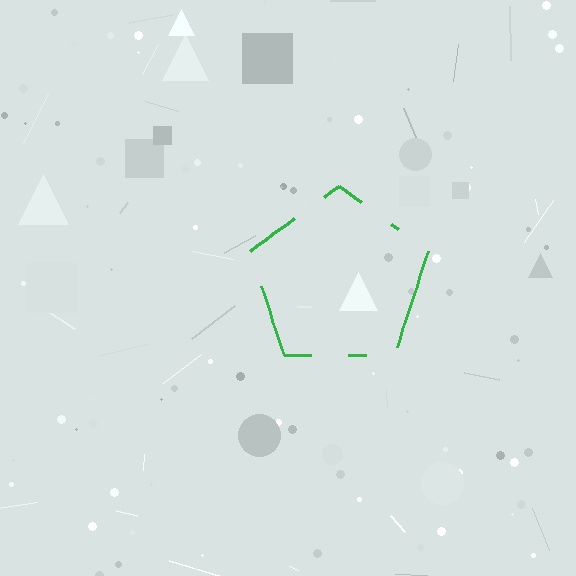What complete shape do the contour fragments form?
The contour fragments form a pentagon.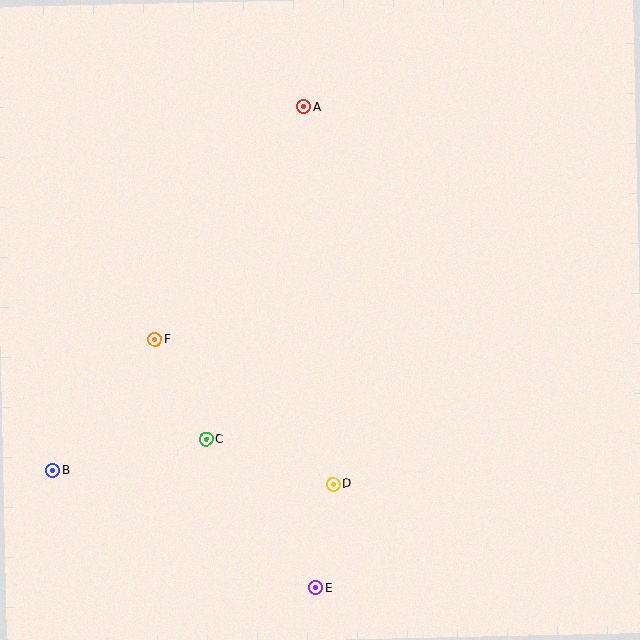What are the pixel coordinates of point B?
Point B is at (53, 470).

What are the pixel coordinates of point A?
Point A is at (304, 107).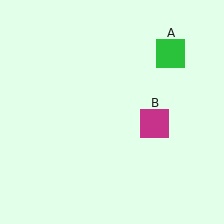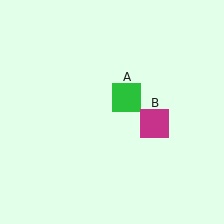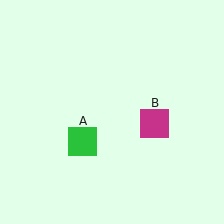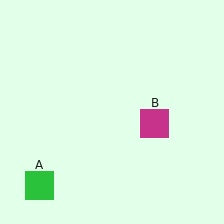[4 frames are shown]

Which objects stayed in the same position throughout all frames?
Magenta square (object B) remained stationary.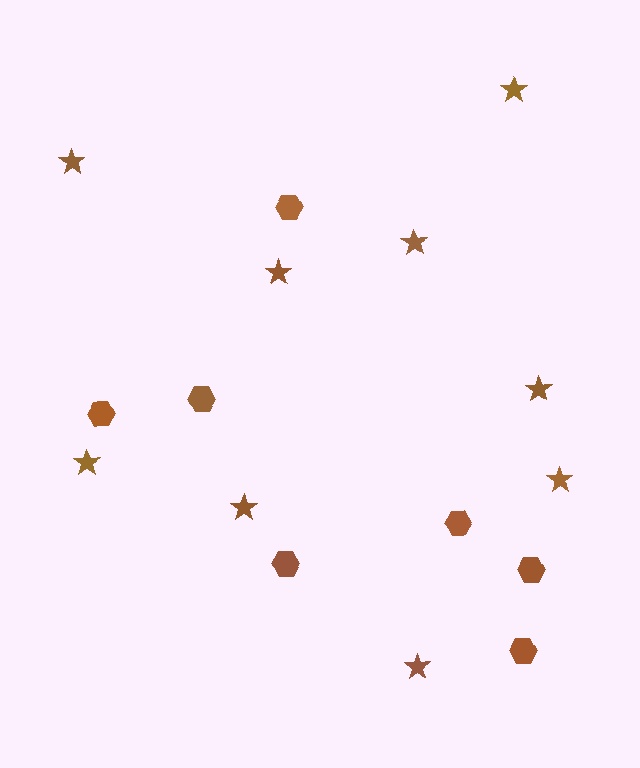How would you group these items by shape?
There are 2 groups: one group of stars (9) and one group of hexagons (7).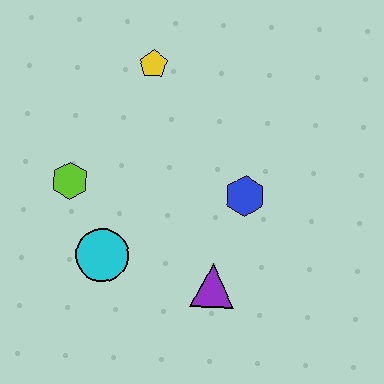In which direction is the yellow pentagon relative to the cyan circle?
The yellow pentagon is above the cyan circle.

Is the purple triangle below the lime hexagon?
Yes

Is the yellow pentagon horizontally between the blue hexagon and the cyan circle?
Yes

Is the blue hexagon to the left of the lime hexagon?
No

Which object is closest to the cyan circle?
The lime hexagon is closest to the cyan circle.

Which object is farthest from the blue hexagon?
The lime hexagon is farthest from the blue hexagon.